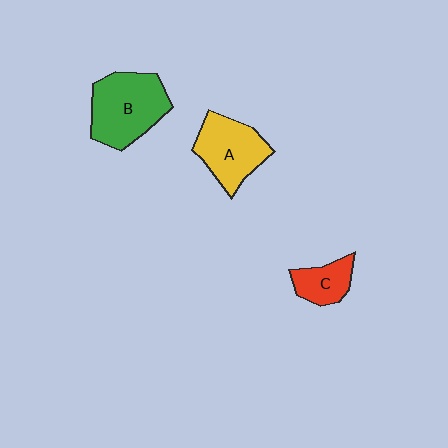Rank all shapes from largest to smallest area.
From largest to smallest: B (green), A (yellow), C (red).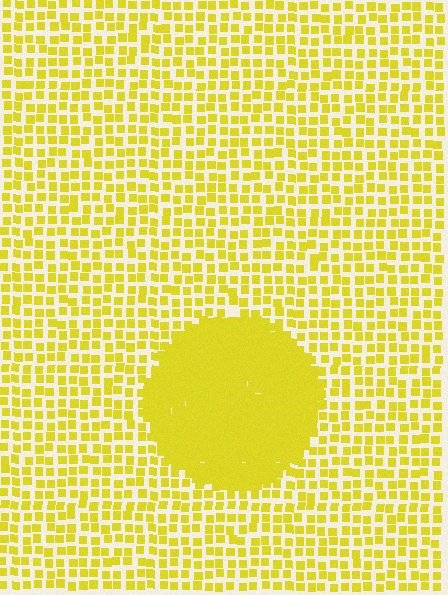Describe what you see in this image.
The image contains small yellow elements arranged at two different densities. A circle-shaped region is visible where the elements are more densely packed than the surrounding area.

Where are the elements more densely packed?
The elements are more densely packed inside the circle boundary.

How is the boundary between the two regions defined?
The boundary is defined by a change in element density (approximately 2.7x ratio). All elements are the same color, size, and shape.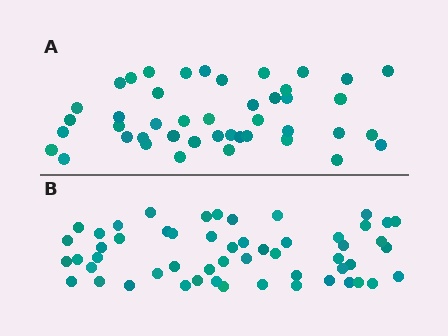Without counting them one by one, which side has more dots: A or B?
Region B (the bottom region) has more dots.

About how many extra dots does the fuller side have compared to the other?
Region B has roughly 10 or so more dots than region A.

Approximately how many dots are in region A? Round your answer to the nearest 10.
About 40 dots. (The exact count is 44, which rounds to 40.)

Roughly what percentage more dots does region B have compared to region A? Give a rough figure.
About 25% more.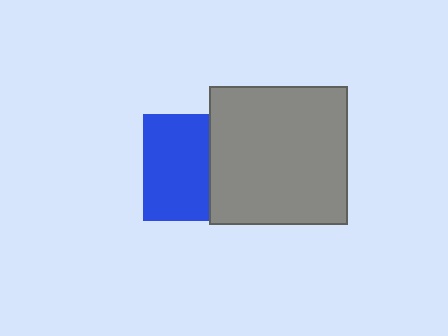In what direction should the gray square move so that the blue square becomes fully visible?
The gray square should move right. That is the shortest direction to clear the overlap and leave the blue square fully visible.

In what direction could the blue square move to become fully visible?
The blue square could move left. That would shift it out from behind the gray square entirely.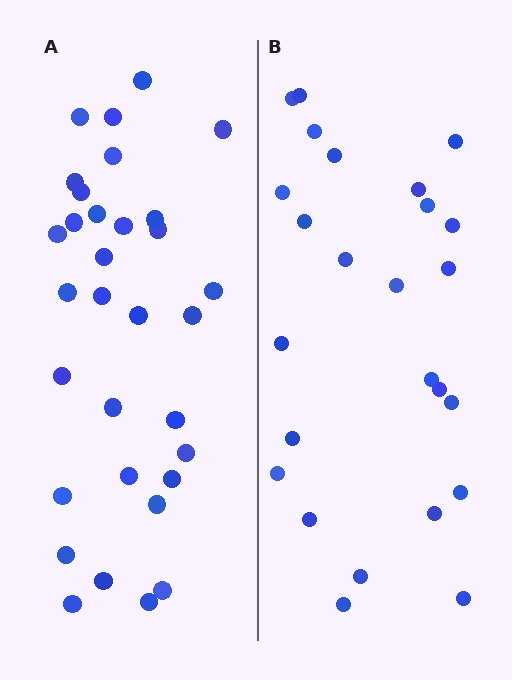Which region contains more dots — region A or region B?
Region A (the left region) has more dots.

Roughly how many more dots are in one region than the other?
Region A has roughly 8 or so more dots than region B.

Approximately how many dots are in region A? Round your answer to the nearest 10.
About 30 dots. (The exact count is 32, which rounds to 30.)